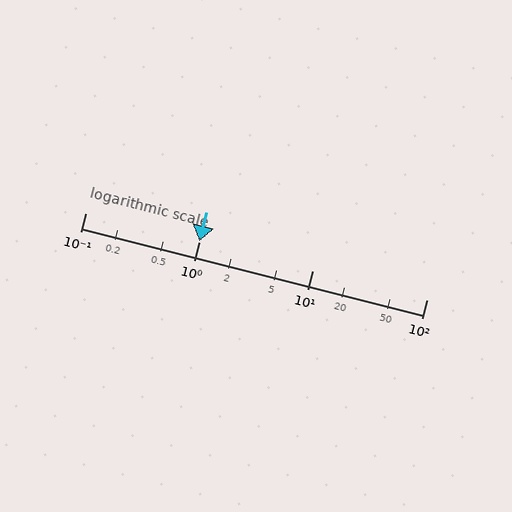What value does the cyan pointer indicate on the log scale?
The pointer indicates approximately 1.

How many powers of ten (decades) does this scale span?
The scale spans 3 decades, from 0.1 to 100.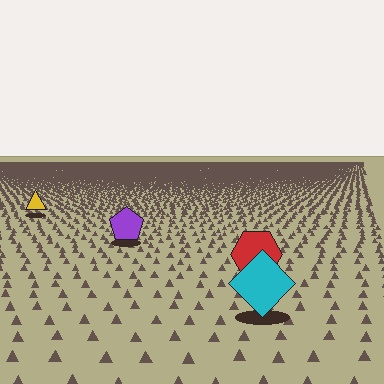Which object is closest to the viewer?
The cyan diamond is closest. The texture marks near it are larger and more spread out.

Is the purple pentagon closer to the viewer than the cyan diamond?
No. The cyan diamond is closer — you can tell from the texture gradient: the ground texture is coarser near it.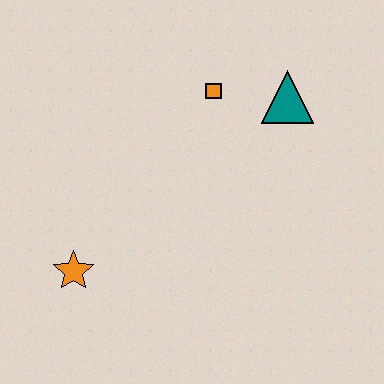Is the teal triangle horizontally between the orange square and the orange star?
No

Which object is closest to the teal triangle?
The orange square is closest to the teal triangle.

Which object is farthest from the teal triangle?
The orange star is farthest from the teal triangle.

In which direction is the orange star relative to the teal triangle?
The orange star is to the left of the teal triangle.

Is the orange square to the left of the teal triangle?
Yes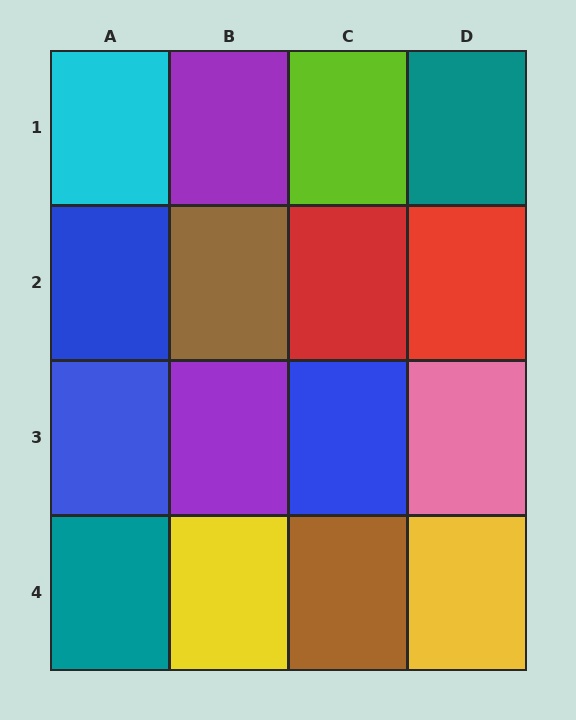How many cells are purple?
2 cells are purple.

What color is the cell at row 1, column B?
Purple.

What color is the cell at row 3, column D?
Pink.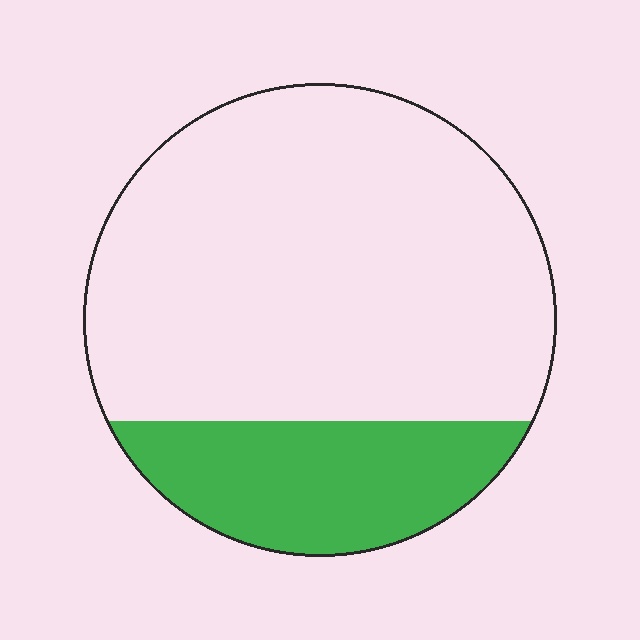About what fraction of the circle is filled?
About one quarter (1/4).